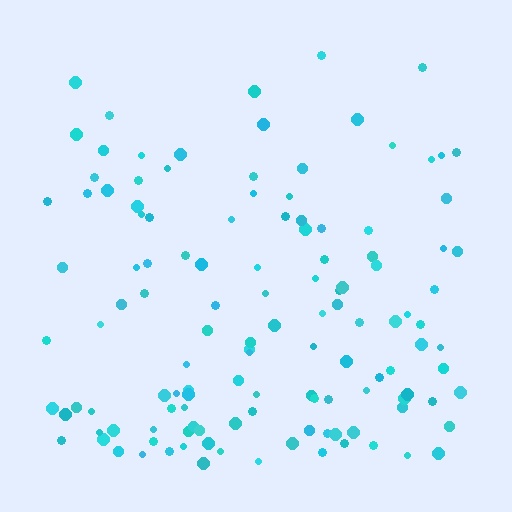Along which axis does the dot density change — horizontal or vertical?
Vertical.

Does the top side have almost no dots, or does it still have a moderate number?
Still a moderate number, just noticeably fewer than the bottom.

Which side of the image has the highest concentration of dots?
The bottom.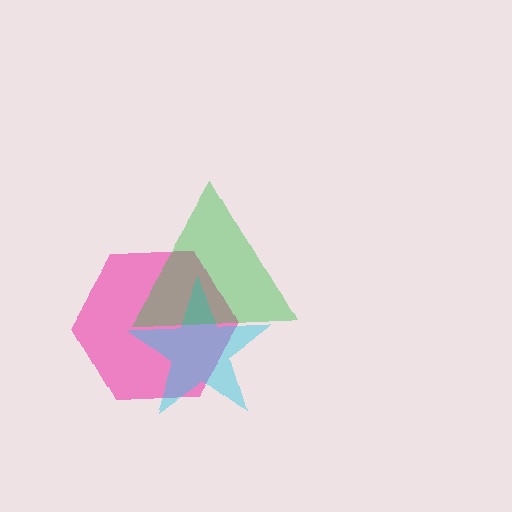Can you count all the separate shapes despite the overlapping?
Yes, there are 3 separate shapes.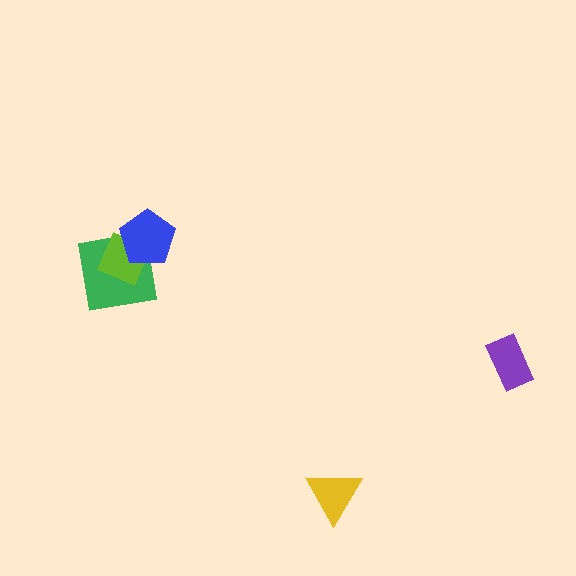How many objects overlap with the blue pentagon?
2 objects overlap with the blue pentagon.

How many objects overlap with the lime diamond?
2 objects overlap with the lime diamond.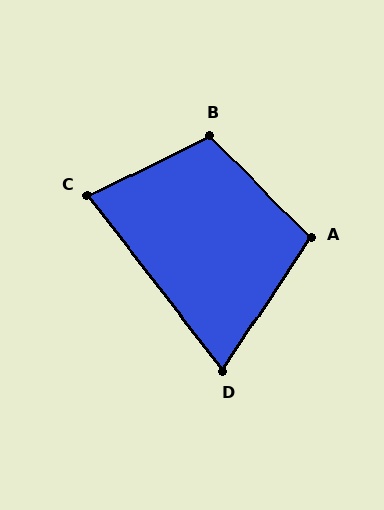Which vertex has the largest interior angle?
B, at approximately 109 degrees.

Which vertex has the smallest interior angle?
D, at approximately 71 degrees.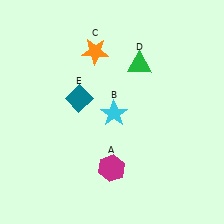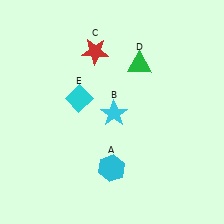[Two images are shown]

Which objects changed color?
A changed from magenta to cyan. C changed from orange to red. E changed from teal to cyan.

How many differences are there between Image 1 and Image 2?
There are 3 differences between the two images.